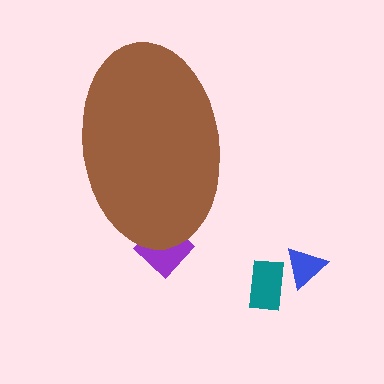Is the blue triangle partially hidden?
No, the blue triangle is fully visible.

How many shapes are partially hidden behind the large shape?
1 shape is partially hidden.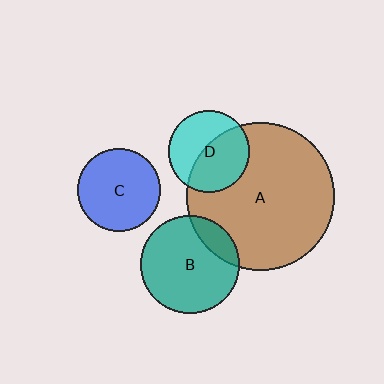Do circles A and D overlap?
Yes.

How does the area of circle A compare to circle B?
Approximately 2.2 times.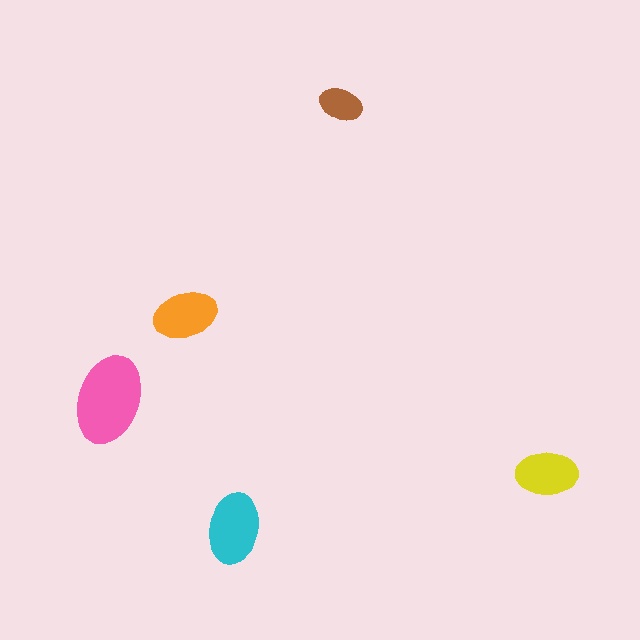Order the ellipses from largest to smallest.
the pink one, the cyan one, the orange one, the yellow one, the brown one.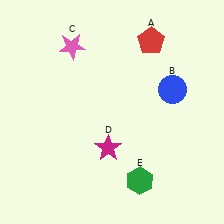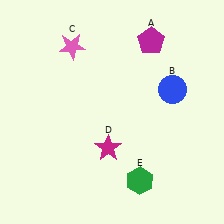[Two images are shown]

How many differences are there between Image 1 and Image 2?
There is 1 difference between the two images.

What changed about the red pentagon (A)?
In Image 1, A is red. In Image 2, it changed to magenta.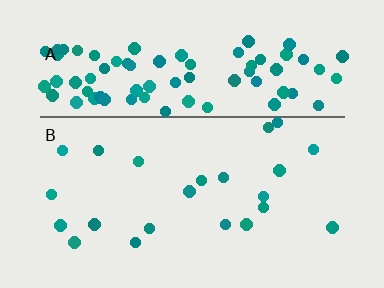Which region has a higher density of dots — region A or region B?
A (the top).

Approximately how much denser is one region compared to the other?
Approximately 4.3× — region A over region B.